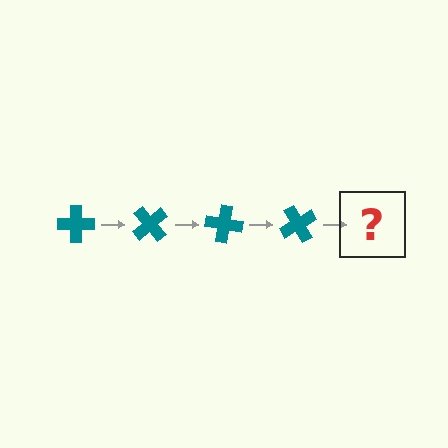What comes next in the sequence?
The next element should be a teal cross rotated 200 degrees.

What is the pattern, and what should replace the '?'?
The pattern is that the cross rotates 50 degrees each step. The '?' should be a teal cross rotated 200 degrees.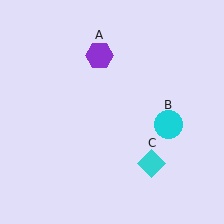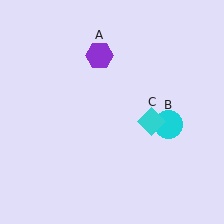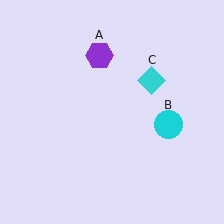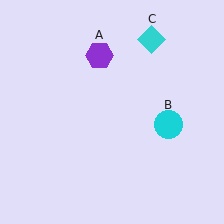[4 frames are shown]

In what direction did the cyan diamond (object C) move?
The cyan diamond (object C) moved up.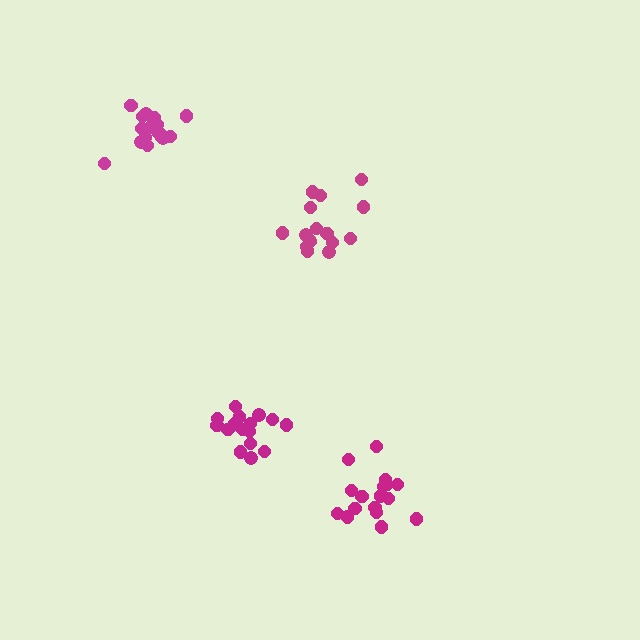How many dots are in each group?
Group 1: 16 dots, Group 2: 17 dots, Group 3: 16 dots, Group 4: 17 dots (66 total).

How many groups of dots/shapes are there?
There are 4 groups.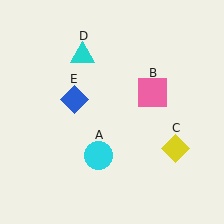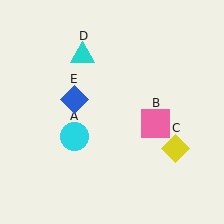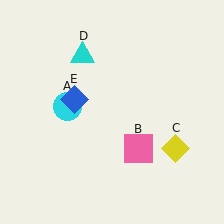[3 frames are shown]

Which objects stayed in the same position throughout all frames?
Yellow diamond (object C) and cyan triangle (object D) and blue diamond (object E) remained stationary.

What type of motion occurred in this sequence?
The cyan circle (object A), pink square (object B) rotated clockwise around the center of the scene.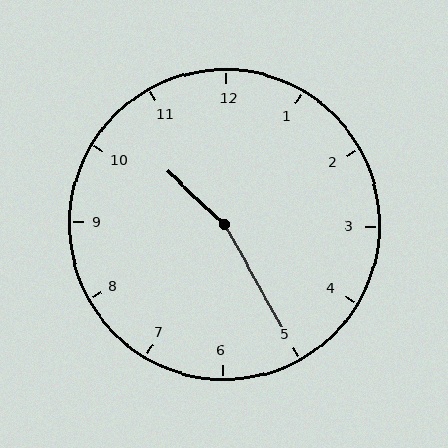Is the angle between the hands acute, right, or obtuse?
It is obtuse.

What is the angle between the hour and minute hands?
Approximately 162 degrees.